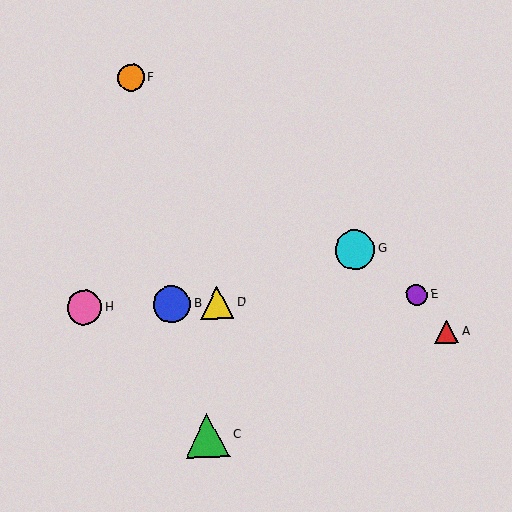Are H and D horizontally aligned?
Yes, both are at y≈307.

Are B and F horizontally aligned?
No, B is at y≈304 and F is at y≈78.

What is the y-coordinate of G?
Object G is at y≈250.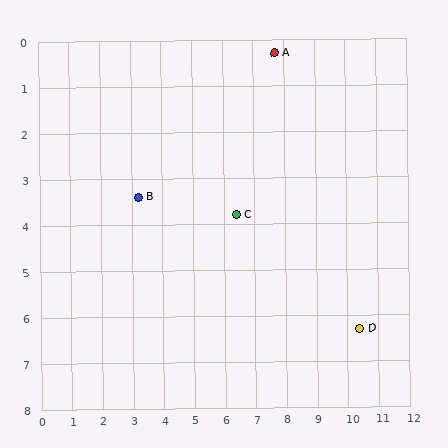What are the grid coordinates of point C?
Point C is at approximately (6.4, 3.8).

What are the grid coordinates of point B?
Point B is at approximately (3.2, 3.4).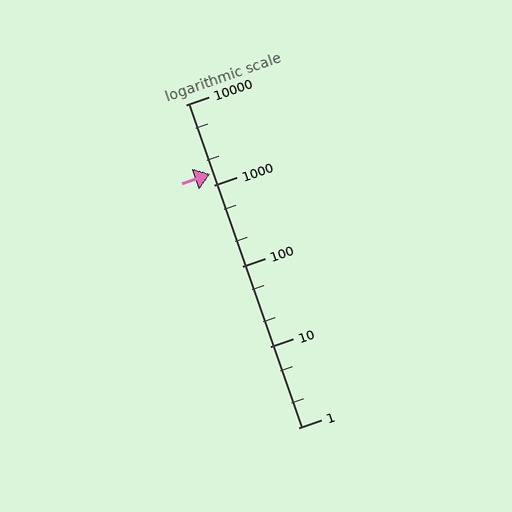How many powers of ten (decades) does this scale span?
The scale spans 4 decades, from 1 to 10000.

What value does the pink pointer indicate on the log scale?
The pointer indicates approximately 1400.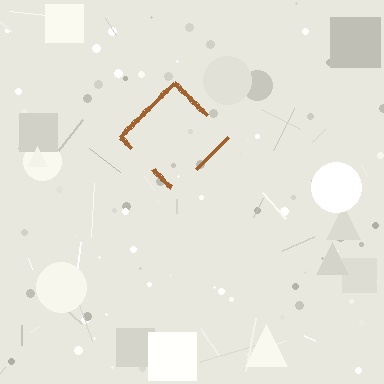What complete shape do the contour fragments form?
The contour fragments form a diamond.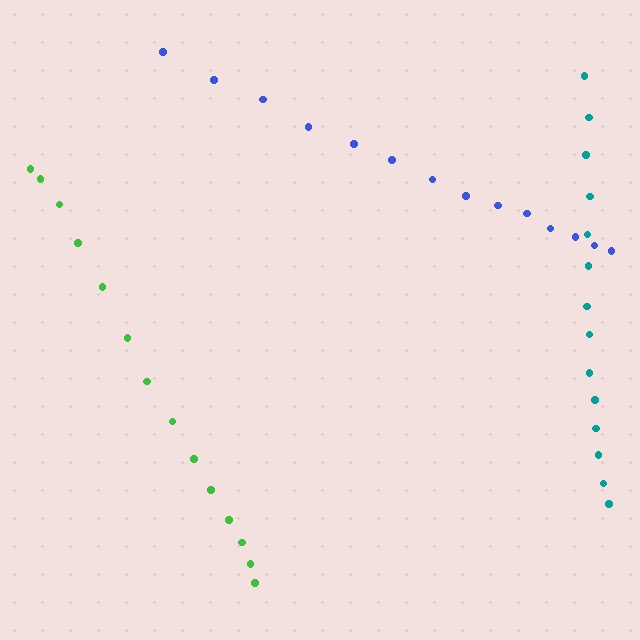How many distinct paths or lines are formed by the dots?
There are 3 distinct paths.